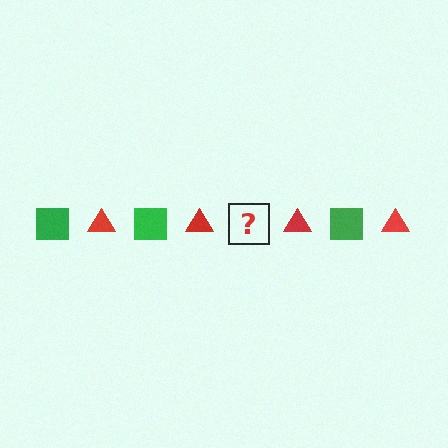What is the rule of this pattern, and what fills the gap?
The rule is that the pattern alternates between green square and red triangle. The gap should be filled with a green square.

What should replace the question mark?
The question mark should be replaced with a green square.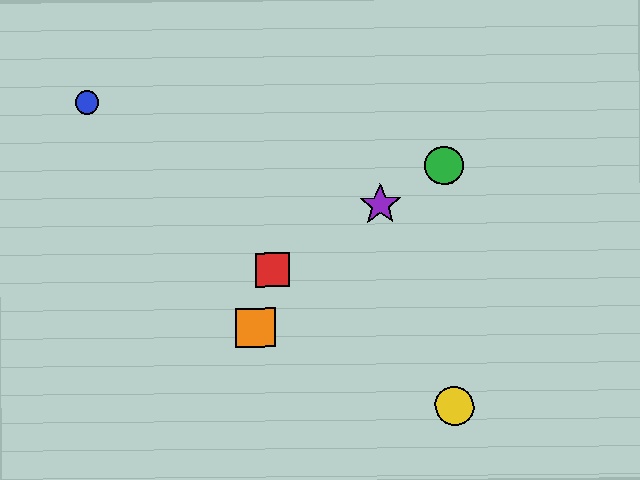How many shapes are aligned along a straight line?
3 shapes (the red square, the green circle, the purple star) are aligned along a straight line.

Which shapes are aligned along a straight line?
The red square, the green circle, the purple star are aligned along a straight line.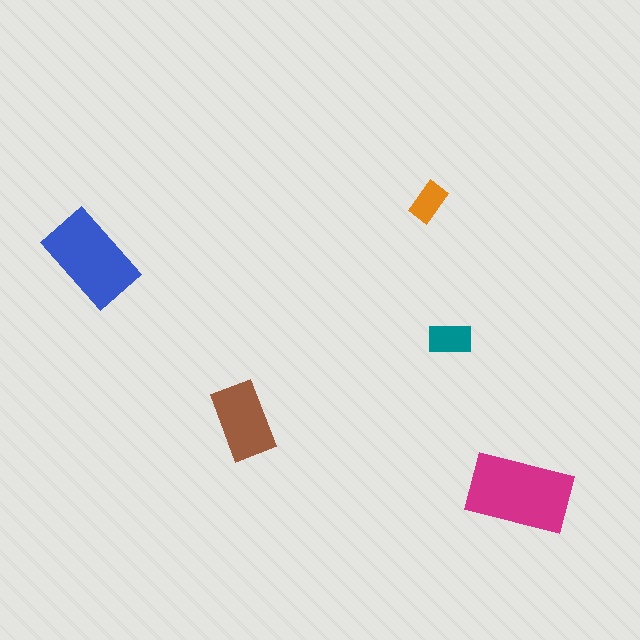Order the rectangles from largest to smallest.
the magenta one, the blue one, the brown one, the teal one, the orange one.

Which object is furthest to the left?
The blue rectangle is leftmost.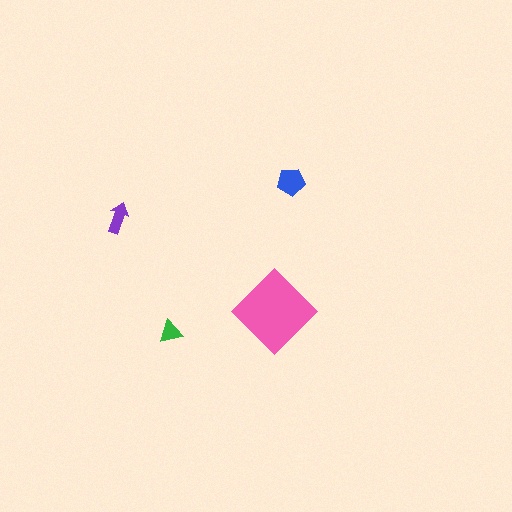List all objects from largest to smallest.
The pink diamond, the blue pentagon, the purple arrow, the green triangle.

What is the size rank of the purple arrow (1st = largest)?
3rd.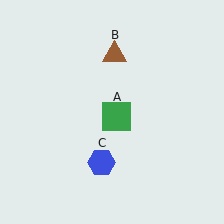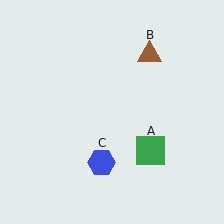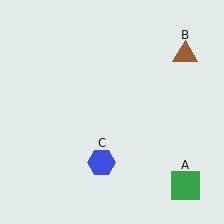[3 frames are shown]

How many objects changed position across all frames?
2 objects changed position: green square (object A), brown triangle (object B).